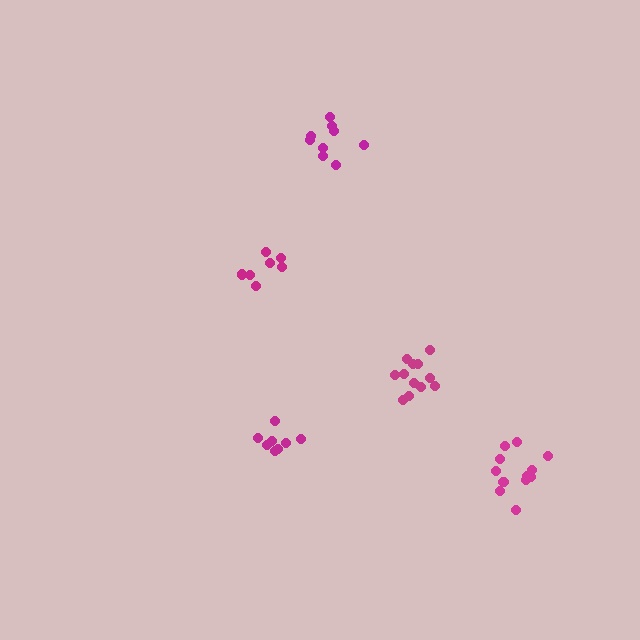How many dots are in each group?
Group 1: 8 dots, Group 2: 13 dots, Group 3: 7 dots, Group 4: 12 dots, Group 5: 9 dots (49 total).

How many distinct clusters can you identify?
There are 5 distinct clusters.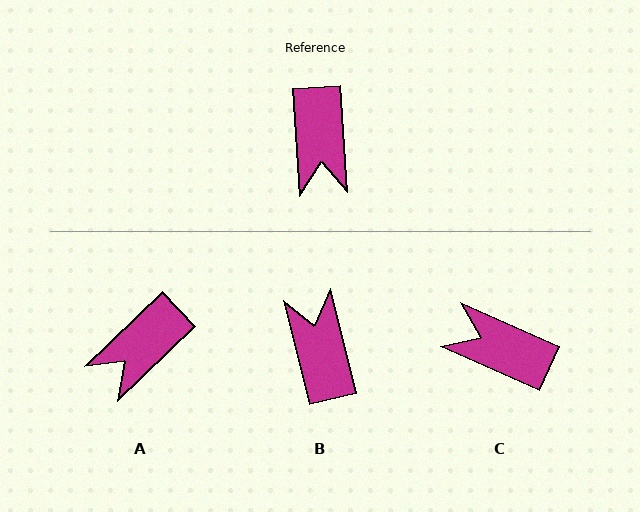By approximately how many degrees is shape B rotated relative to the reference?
Approximately 170 degrees clockwise.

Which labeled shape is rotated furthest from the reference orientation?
B, about 170 degrees away.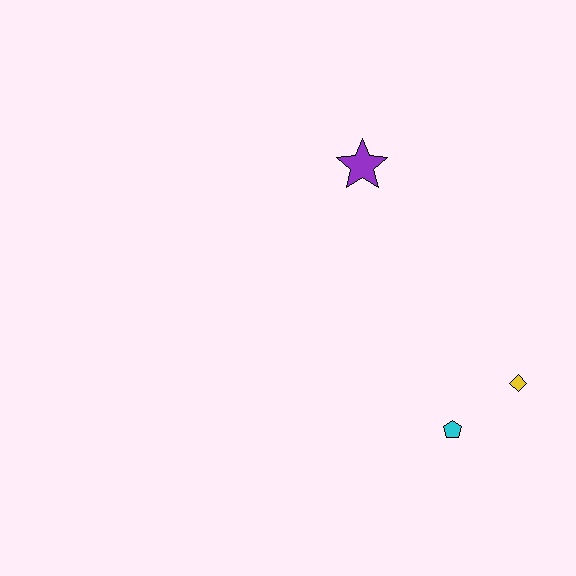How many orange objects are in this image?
There are no orange objects.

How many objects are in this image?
There are 3 objects.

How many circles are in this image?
There are no circles.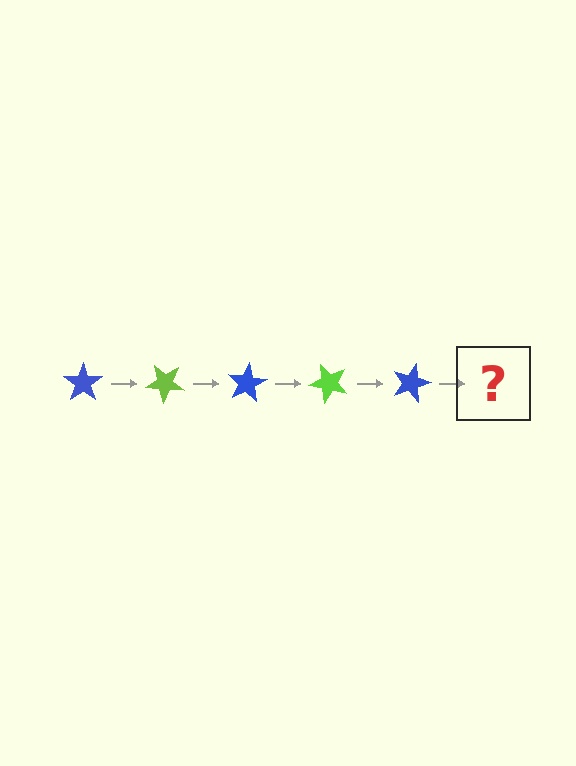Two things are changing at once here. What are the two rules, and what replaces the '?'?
The two rules are that it rotates 40 degrees each step and the color cycles through blue and lime. The '?' should be a lime star, rotated 200 degrees from the start.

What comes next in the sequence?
The next element should be a lime star, rotated 200 degrees from the start.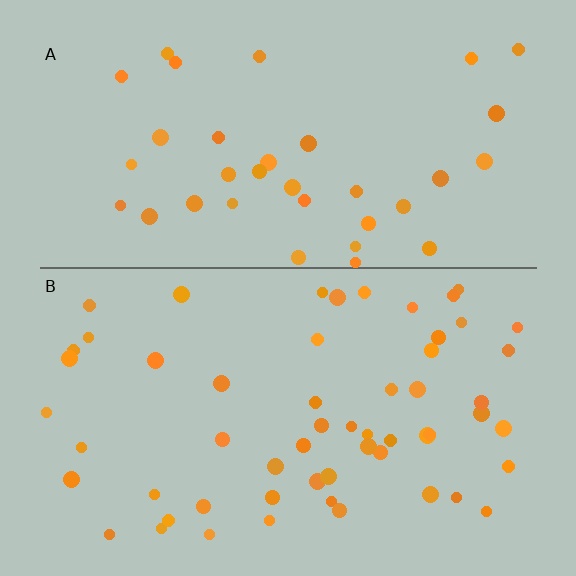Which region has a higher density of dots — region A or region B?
B (the bottom).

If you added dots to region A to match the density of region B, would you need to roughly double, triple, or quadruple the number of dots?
Approximately double.